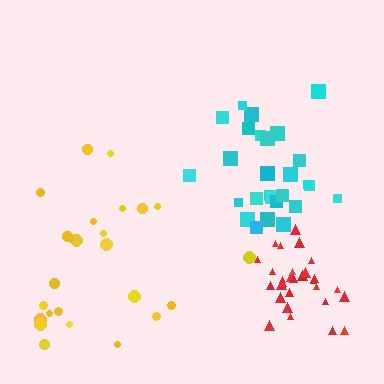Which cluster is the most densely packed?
Red.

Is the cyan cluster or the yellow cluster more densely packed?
Cyan.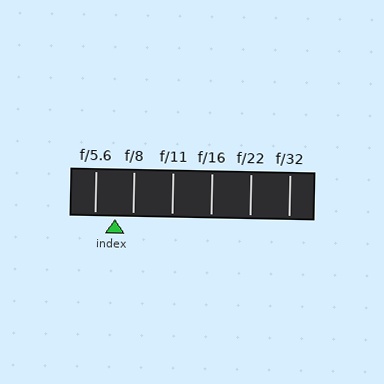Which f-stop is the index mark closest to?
The index mark is closest to f/8.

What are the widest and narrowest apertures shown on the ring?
The widest aperture shown is f/5.6 and the narrowest is f/32.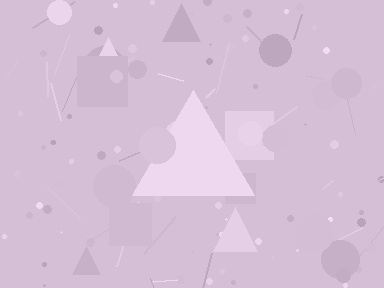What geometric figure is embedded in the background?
A triangle is embedded in the background.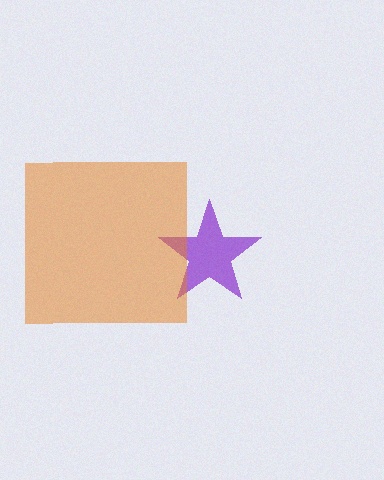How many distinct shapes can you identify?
There are 2 distinct shapes: a purple star, an orange square.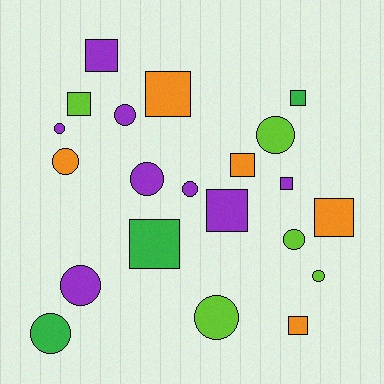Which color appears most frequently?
Purple, with 8 objects.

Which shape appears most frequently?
Circle, with 11 objects.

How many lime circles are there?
There are 4 lime circles.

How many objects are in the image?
There are 21 objects.